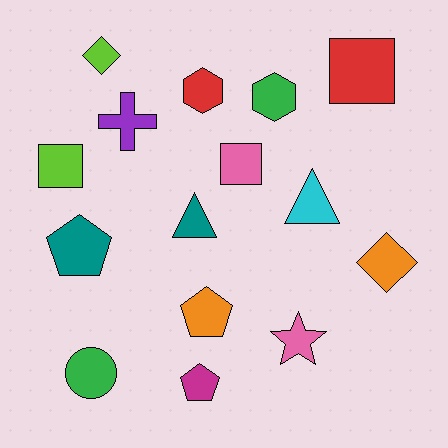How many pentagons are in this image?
There are 3 pentagons.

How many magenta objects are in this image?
There is 1 magenta object.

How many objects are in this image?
There are 15 objects.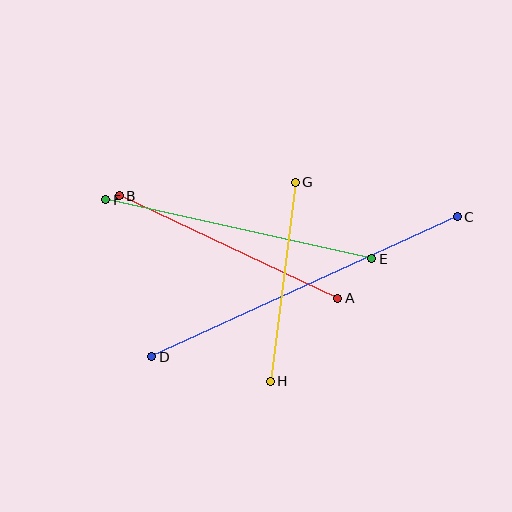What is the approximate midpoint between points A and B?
The midpoint is at approximately (228, 247) pixels.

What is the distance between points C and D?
The distance is approximately 336 pixels.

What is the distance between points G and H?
The distance is approximately 200 pixels.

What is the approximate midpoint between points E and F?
The midpoint is at approximately (239, 229) pixels.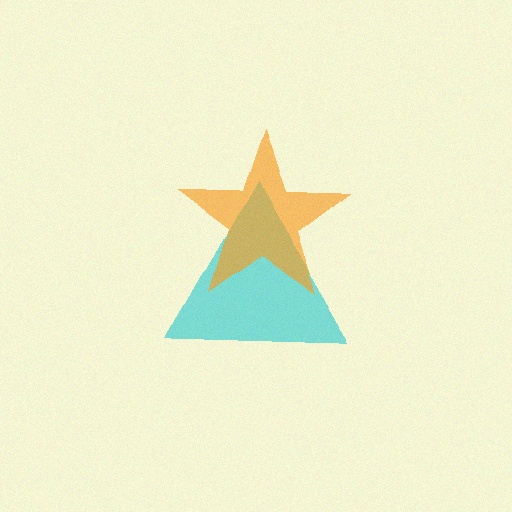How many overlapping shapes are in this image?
There are 2 overlapping shapes in the image.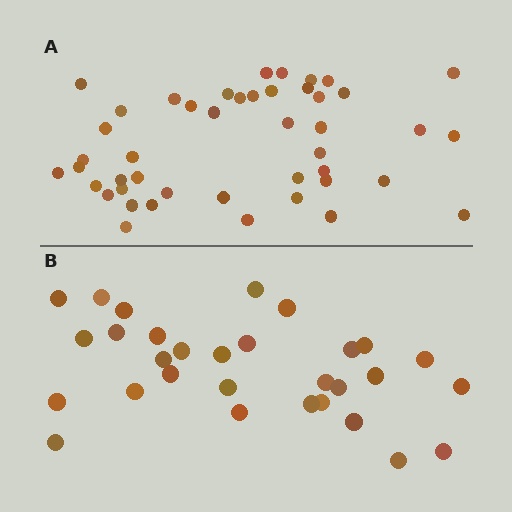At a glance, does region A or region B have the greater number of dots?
Region A (the top region) has more dots.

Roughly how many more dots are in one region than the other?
Region A has approximately 15 more dots than region B.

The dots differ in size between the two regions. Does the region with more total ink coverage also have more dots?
No. Region B has more total ink coverage because its dots are larger, but region A actually contains more individual dots. Total area can be misleading — the number of items is what matters here.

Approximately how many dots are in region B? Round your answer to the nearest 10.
About 30 dots.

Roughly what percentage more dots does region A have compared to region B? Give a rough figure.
About 50% more.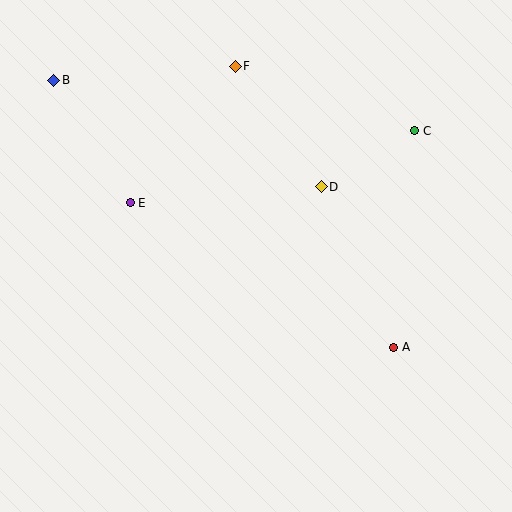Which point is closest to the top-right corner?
Point C is closest to the top-right corner.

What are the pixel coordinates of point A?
Point A is at (394, 347).